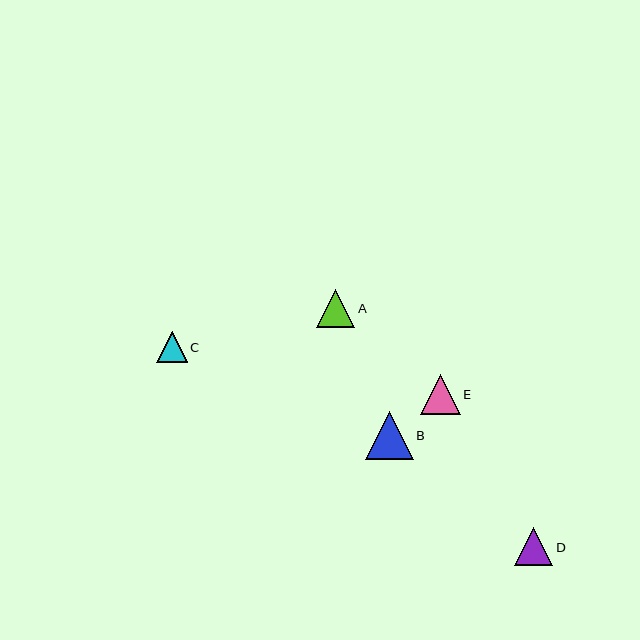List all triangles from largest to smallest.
From largest to smallest: B, E, A, D, C.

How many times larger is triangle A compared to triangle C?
Triangle A is approximately 1.2 times the size of triangle C.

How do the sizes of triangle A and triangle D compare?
Triangle A and triangle D are approximately the same size.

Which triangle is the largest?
Triangle B is the largest with a size of approximately 48 pixels.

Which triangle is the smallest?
Triangle C is the smallest with a size of approximately 31 pixels.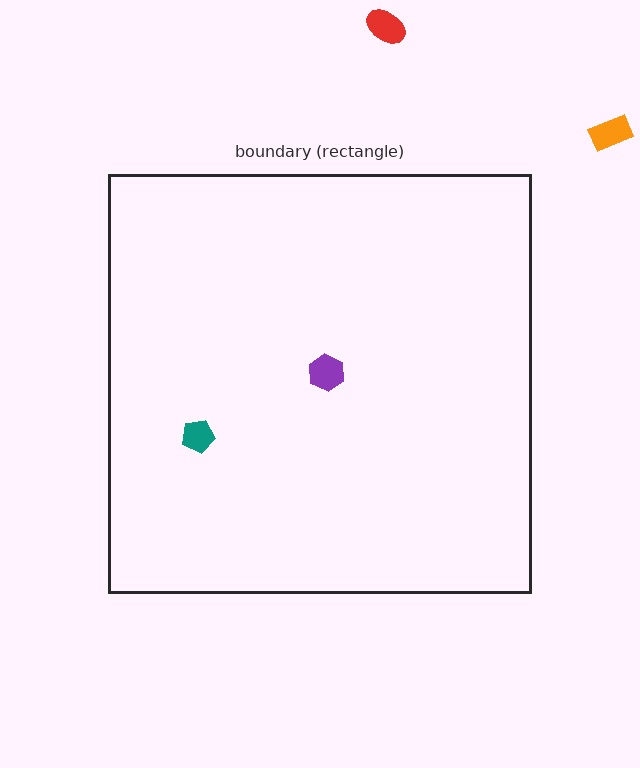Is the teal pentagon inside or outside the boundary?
Inside.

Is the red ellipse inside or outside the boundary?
Outside.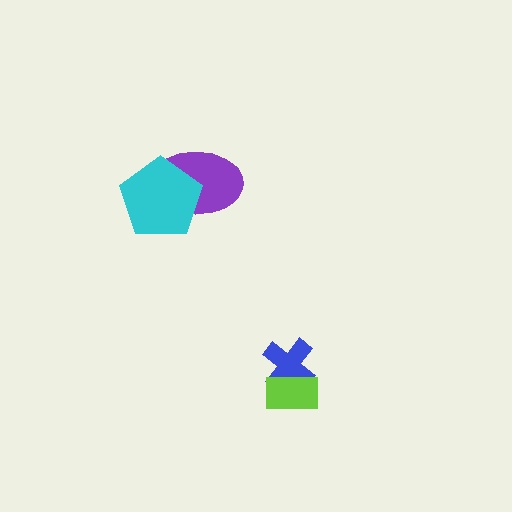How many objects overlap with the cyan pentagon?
1 object overlaps with the cyan pentagon.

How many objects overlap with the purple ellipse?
1 object overlaps with the purple ellipse.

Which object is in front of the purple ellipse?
The cyan pentagon is in front of the purple ellipse.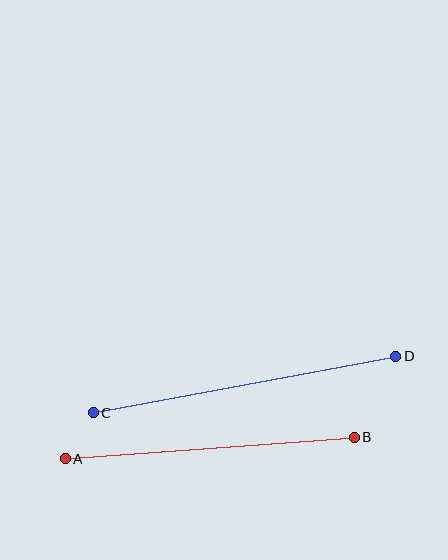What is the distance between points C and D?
The distance is approximately 307 pixels.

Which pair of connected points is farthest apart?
Points C and D are farthest apart.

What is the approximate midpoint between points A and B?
The midpoint is at approximately (210, 448) pixels.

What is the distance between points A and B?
The distance is approximately 290 pixels.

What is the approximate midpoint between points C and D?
The midpoint is at approximately (245, 385) pixels.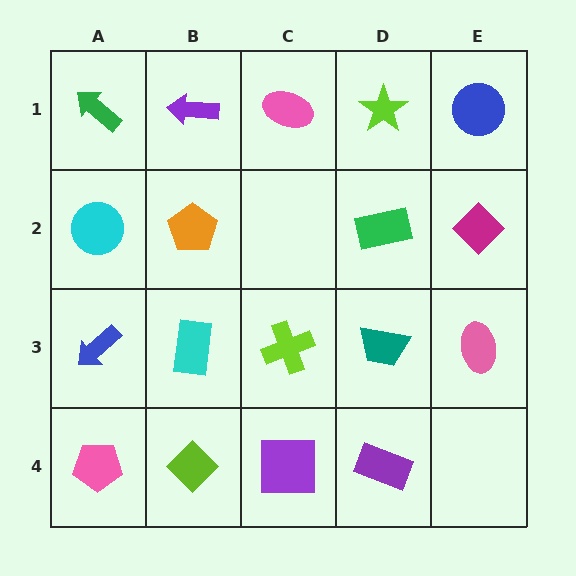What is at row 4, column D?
A purple rectangle.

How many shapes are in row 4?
4 shapes.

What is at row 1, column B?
A purple arrow.